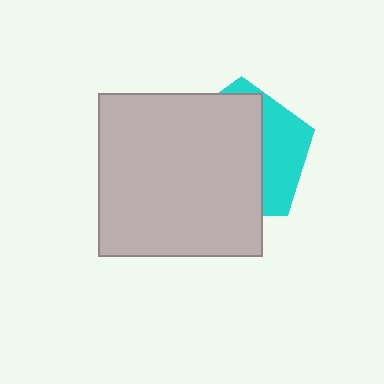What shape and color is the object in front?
The object in front is a light gray square.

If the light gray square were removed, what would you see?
You would see the complete cyan pentagon.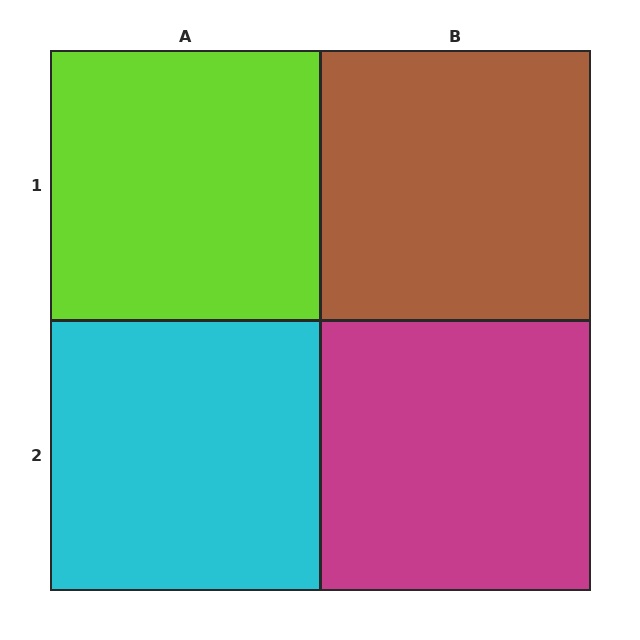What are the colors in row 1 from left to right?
Lime, brown.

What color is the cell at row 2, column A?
Cyan.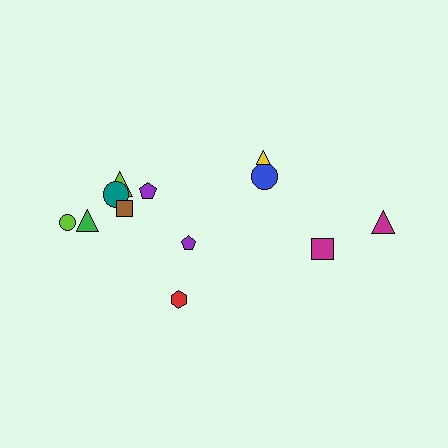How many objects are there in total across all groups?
There are 12 objects.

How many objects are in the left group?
There are 8 objects.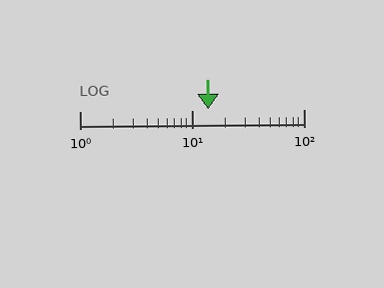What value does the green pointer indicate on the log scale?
The pointer indicates approximately 14.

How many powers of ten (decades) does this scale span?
The scale spans 2 decades, from 1 to 100.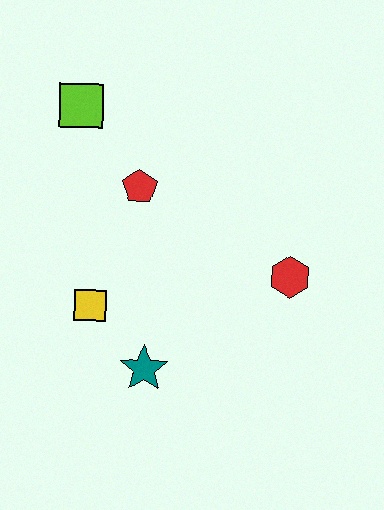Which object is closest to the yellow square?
The teal star is closest to the yellow square.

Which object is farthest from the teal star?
The lime square is farthest from the teal star.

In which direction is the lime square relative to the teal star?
The lime square is above the teal star.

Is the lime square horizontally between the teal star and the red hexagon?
No